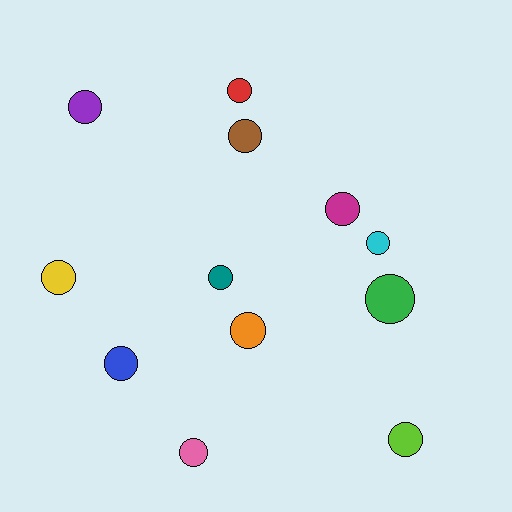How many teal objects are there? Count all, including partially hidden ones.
There is 1 teal object.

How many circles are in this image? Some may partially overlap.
There are 12 circles.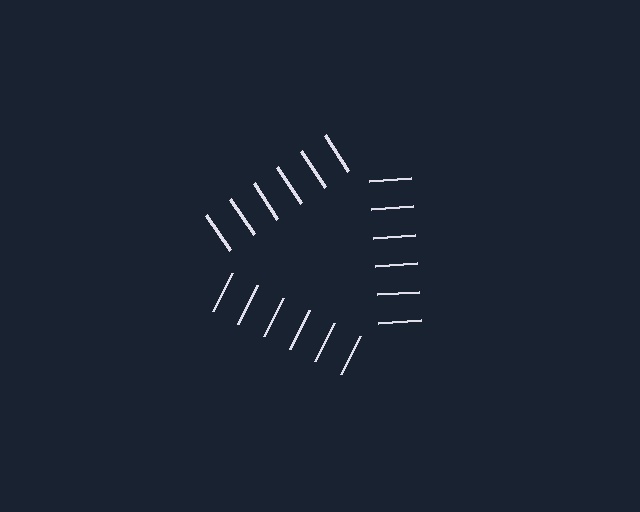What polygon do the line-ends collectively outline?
An illusory triangle — the line segments terminate on its edges but no continuous stroke is drawn.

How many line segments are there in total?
18 — 6 along each of the 3 edges.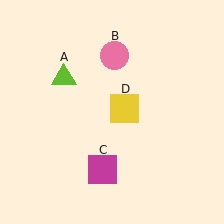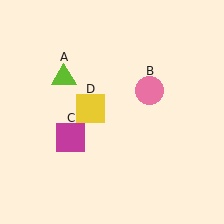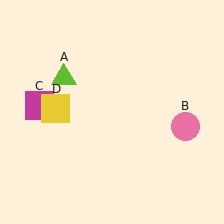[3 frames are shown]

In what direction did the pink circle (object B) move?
The pink circle (object B) moved down and to the right.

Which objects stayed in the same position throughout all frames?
Lime triangle (object A) remained stationary.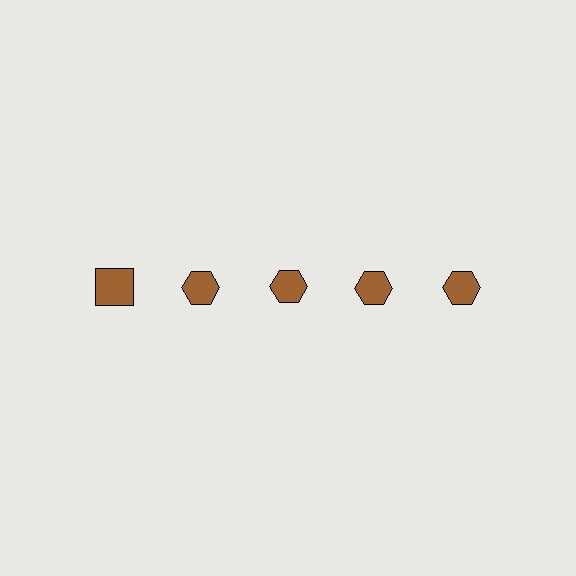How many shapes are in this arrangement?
There are 5 shapes arranged in a grid pattern.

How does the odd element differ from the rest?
It has a different shape: square instead of hexagon.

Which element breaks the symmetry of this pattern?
The brown square in the top row, leftmost column breaks the symmetry. All other shapes are brown hexagons.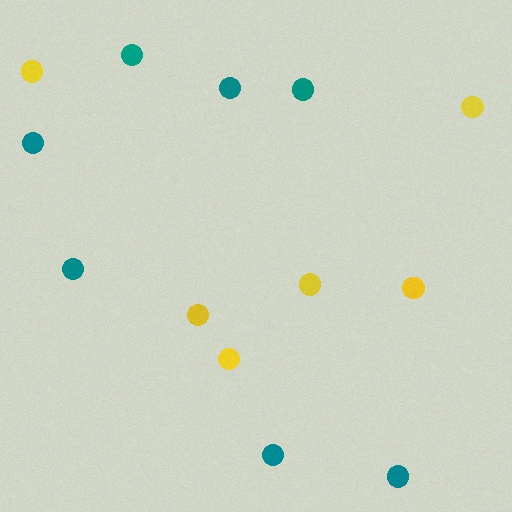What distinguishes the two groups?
There are 2 groups: one group of yellow circles (6) and one group of teal circles (7).